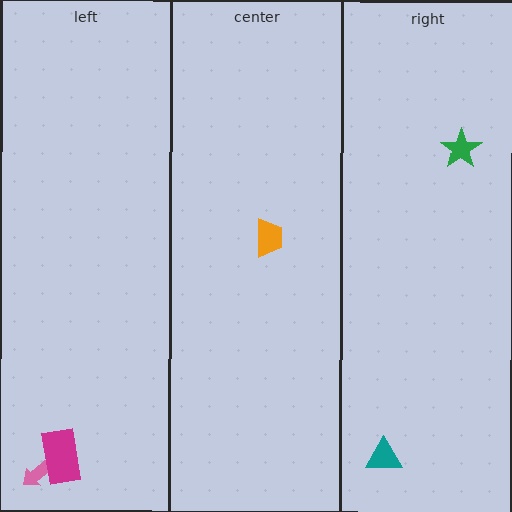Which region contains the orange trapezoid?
The center region.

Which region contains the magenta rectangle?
The left region.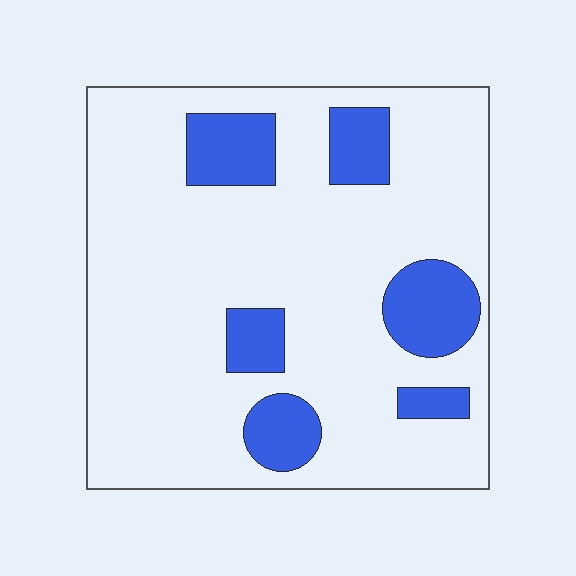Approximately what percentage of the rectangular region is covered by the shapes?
Approximately 20%.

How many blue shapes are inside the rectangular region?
6.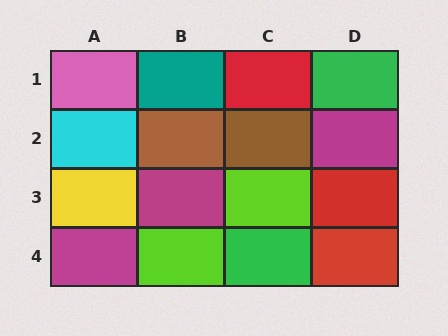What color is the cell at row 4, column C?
Green.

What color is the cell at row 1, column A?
Pink.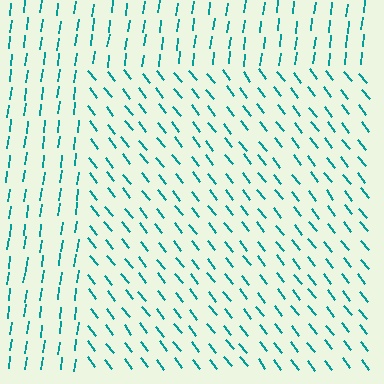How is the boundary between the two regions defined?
The boundary is defined purely by a change in line orientation (approximately 45 degrees difference). All lines are the same color and thickness.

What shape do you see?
I see a rectangle.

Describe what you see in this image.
The image is filled with small teal line segments. A rectangle region in the image has lines oriented differently from the surrounding lines, creating a visible texture boundary.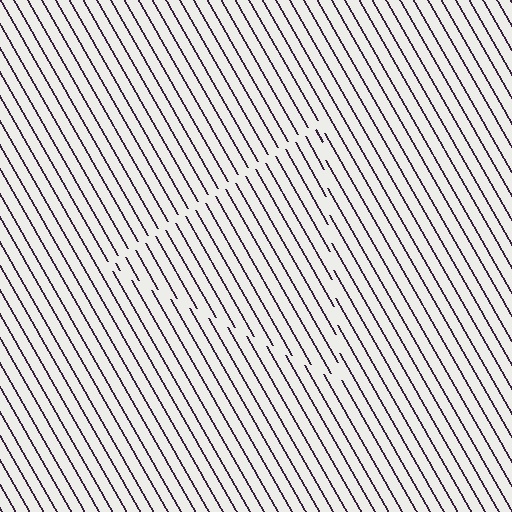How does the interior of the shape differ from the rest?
The interior of the shape contains the same grating, shifted by half a period — the contour is defined by the phase discontinuity where line-ends from the inner and outer gratings abut.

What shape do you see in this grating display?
An illusory triangle. The interior of the shape contains the same grating, shifted by half a period — the contour is defined by the phase discontinuity where line-ends from the inner and outer gratings abut.